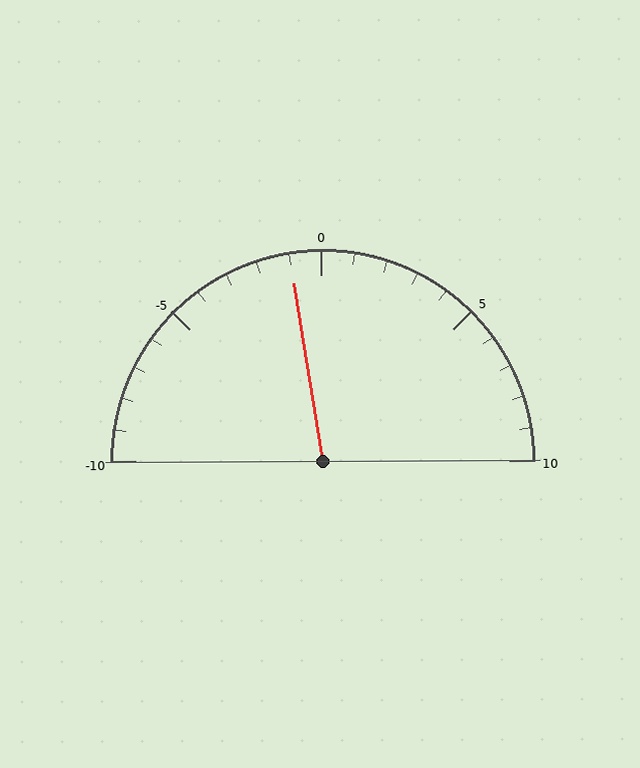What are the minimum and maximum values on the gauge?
The gauge ranges from -10 to 10.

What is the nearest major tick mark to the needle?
The nearest major tick mark is 0.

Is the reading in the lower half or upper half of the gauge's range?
The reading is in the lower half of the range (-10 to 10).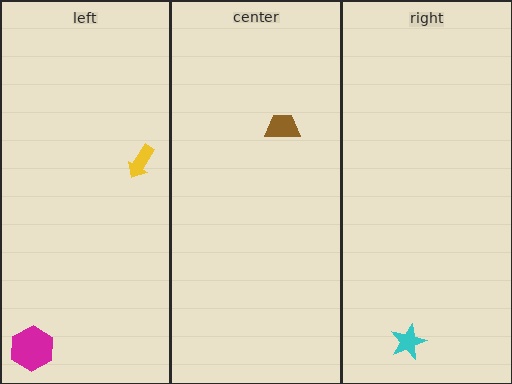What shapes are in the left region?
The magenta hexagon, the yellow arrow.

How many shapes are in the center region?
1.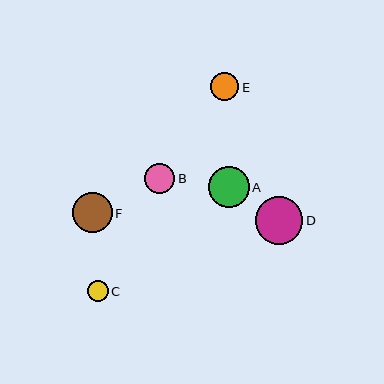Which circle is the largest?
Circle D is the largest with a size of approximately 48 pixels.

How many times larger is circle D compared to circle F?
Circle D is approximately 1.2 times the size of circle F.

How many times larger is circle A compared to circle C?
Circle A is approximately 1.9 times the size of circle C.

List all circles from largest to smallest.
From largest to smallest: D, A, F, B, E, C.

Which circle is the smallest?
Circle C is the smallest with a size of approximately 21 pixels.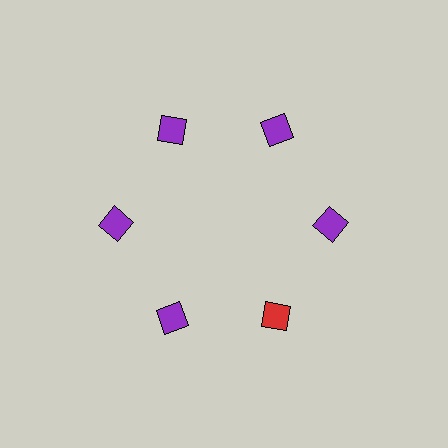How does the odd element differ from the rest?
It has a different color: red instead of purple.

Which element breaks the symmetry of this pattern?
The red diamond at roughly the 5 o'clock position breaks the symmetry. All other shapes are purple diamonds.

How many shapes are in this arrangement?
There are 6 shapes arranged in a ring pattern.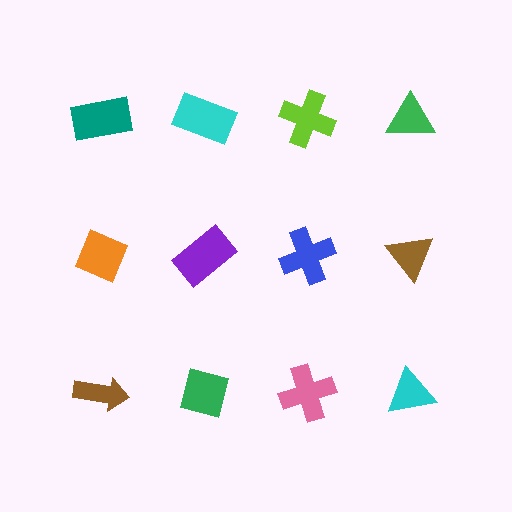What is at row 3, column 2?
A green square.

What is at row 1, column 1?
A teal rectangle.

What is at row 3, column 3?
A pink cross.